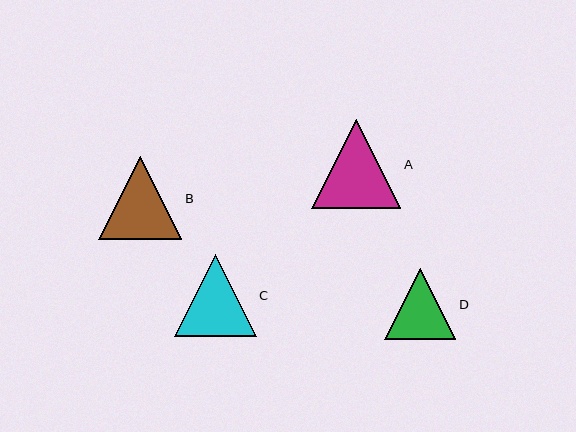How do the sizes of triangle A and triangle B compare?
Triangle A and triangle B are approximately the same size.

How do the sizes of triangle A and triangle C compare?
Triangle A and triangle C are approximately the same size.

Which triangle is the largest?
Triangle A is the largest with a size of approximately 89 pixels.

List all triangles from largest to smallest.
From largest to smallest: A, B, C, D.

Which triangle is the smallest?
Triangle D is the smallest with a size of approximately 71 pixels.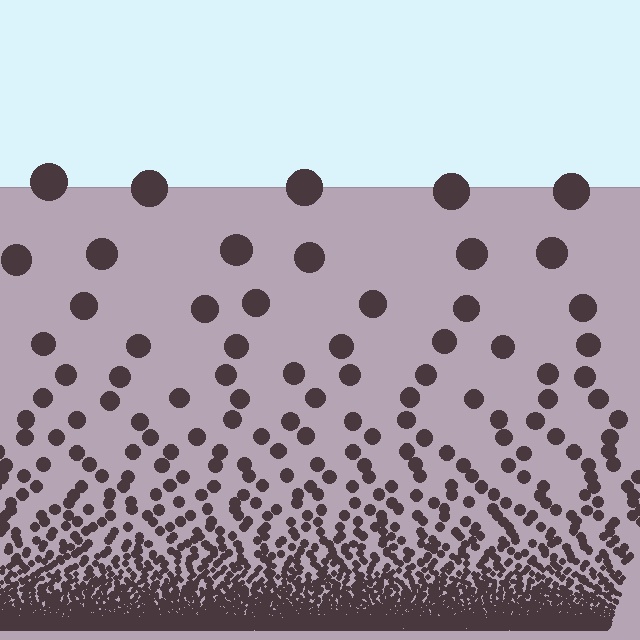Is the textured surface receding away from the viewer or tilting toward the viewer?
The surface appears to tilt toward the viewer. Texture elements get larger and sparser toward the top.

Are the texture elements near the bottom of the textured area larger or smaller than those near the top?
Smaller. The gradient is inverted — elements near the bottom are smaller and denser.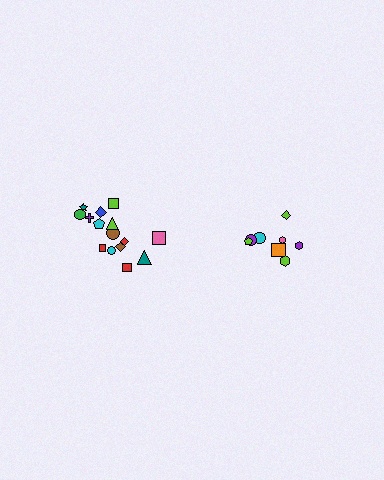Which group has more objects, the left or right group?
The left group.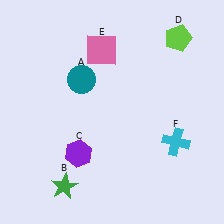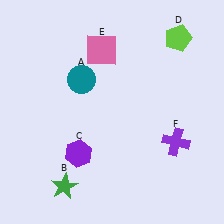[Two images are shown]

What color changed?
The cross (F) changed from cyan in Image 1 to purple in Image 2.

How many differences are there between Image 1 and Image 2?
There is 1 difference between the two images.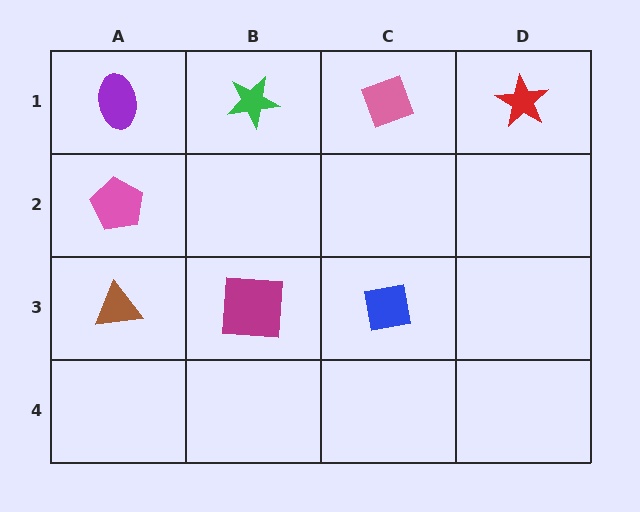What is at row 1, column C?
A pink diamond.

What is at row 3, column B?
A magenta square.